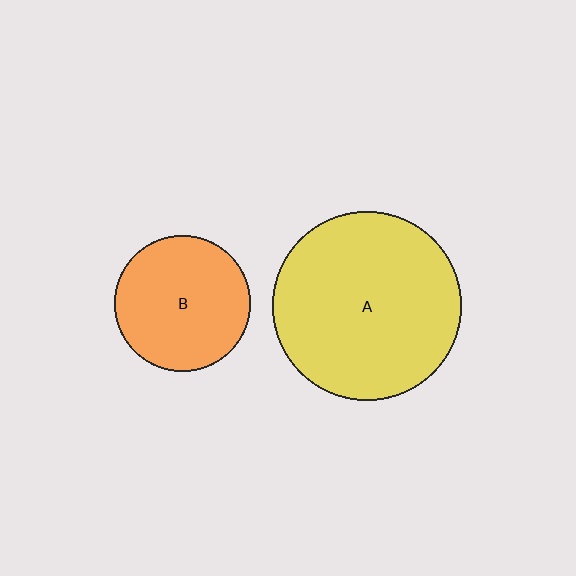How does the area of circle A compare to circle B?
Approximately 2.0 times.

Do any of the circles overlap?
No, none of the circles overlap.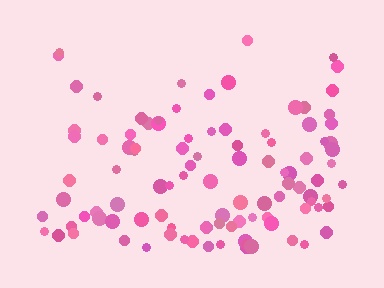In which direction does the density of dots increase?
From top to bottom, with the bottom side densest.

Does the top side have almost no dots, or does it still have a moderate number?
Still a moderate number, just noticeably fewer than the bottom.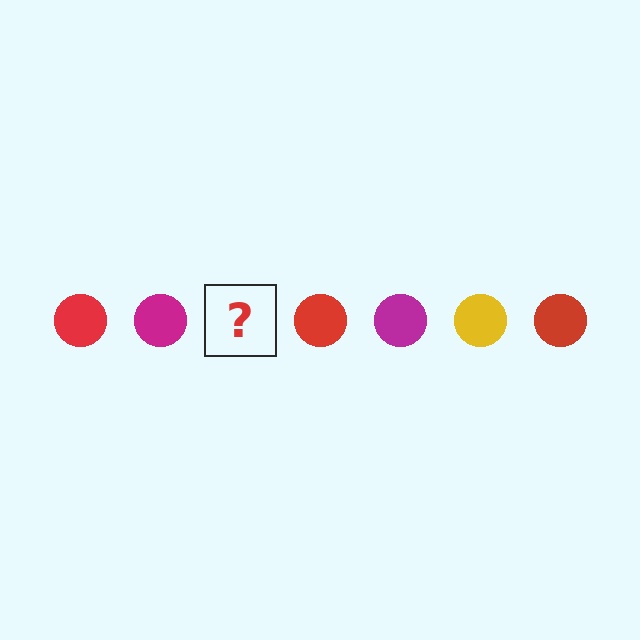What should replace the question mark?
The question mark should be replaced with a yellow circle.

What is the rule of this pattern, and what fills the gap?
The rule is that the pattern cycles through red, magenta, yellow circles. The gap should be filled with a yellow circle.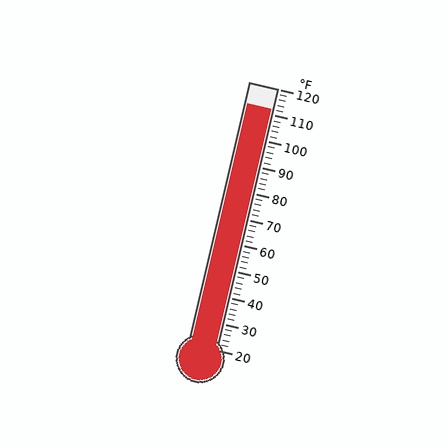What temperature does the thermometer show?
The thermometer shows approximately 112°F.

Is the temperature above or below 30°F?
The temperature is above 30°F.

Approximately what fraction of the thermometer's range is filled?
The thermometer is filled to approximately 90% of its range.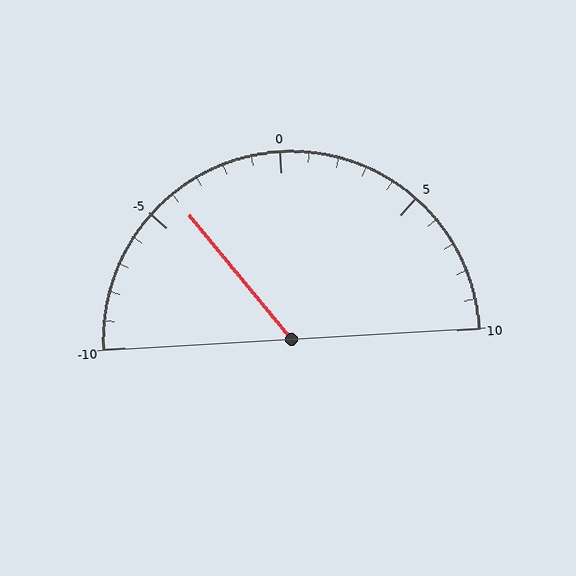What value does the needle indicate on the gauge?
The needle indicates approximately -4.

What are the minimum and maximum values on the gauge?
The gauge ranges from -10 to 10.